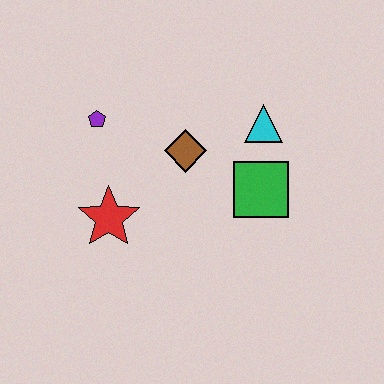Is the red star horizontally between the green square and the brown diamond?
No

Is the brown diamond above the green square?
Yes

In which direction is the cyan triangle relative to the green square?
The cyan triangle is above the green square.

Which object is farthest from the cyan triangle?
The red star is farthest from the cyan triangle.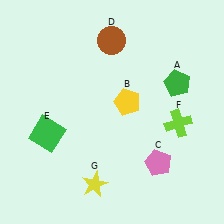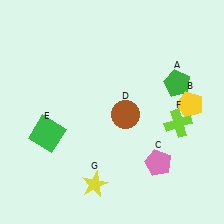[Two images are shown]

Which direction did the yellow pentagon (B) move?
The yellow pentagon (B) moved right.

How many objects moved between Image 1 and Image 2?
2 objects moved between the two images.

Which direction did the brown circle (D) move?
The brown circle (D) moved down.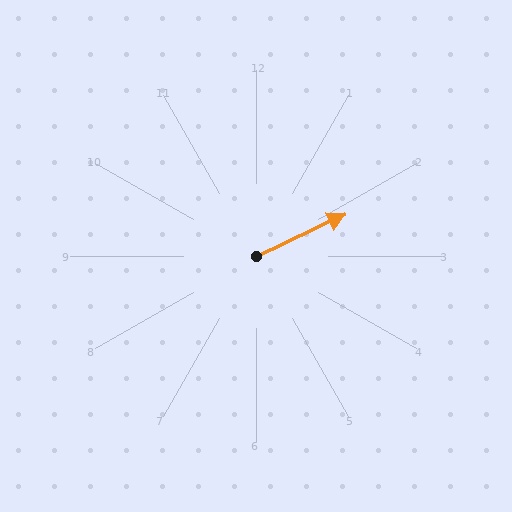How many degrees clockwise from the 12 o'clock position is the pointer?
Approximately 65 degrees.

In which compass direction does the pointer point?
Northeast.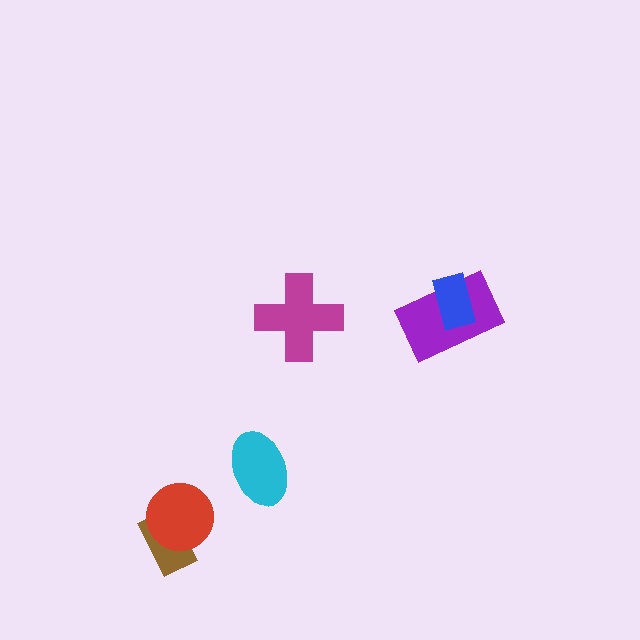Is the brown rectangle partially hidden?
Yes, it is partially covered by another shape.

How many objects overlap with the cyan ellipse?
0 objects overlap with the cyan ellipse.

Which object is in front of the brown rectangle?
The red circle is in front of the brown rectangle.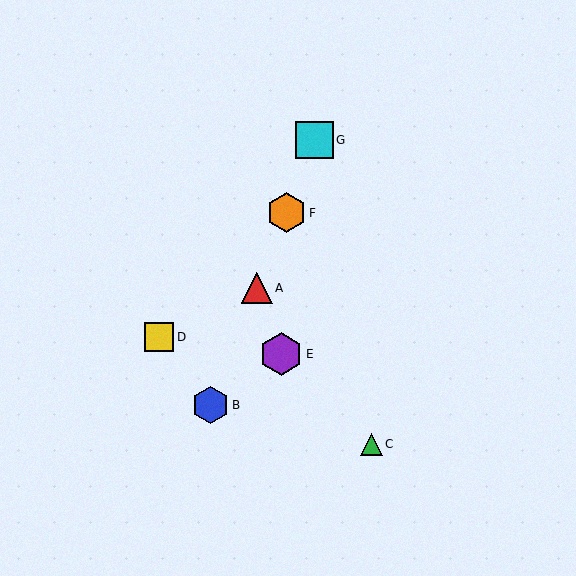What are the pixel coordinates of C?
Object C is at (371, 444).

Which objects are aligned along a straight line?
Objects A, B, F, G are aligned along a straight line.